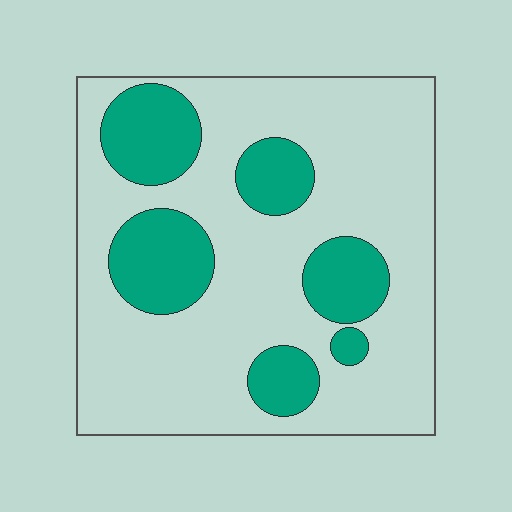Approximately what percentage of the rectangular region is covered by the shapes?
Approximately 25%.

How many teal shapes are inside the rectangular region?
6.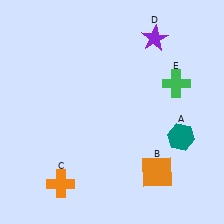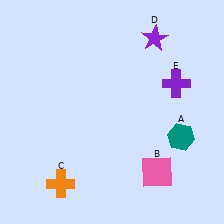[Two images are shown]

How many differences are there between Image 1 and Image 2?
There are 2 differences between the two images.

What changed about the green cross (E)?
In Image 1, E is green. In Image 2, it changed to purple.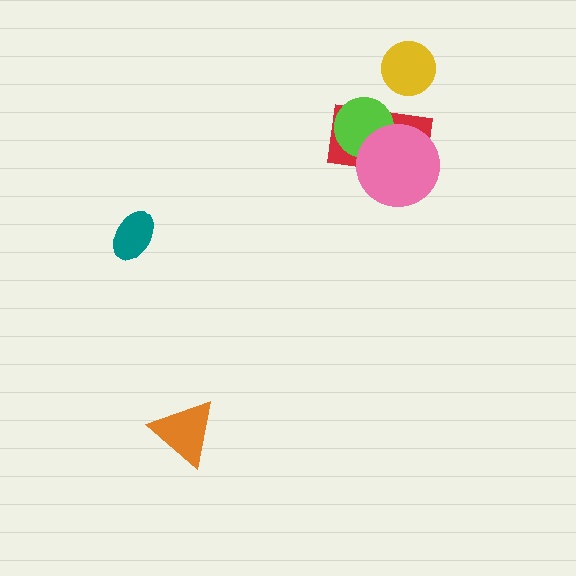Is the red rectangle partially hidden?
Yes, it is partially covered by another shape.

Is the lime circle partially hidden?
Yes, it is partially covered by another shape.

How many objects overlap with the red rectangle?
2 objects overlap with the red rectangle.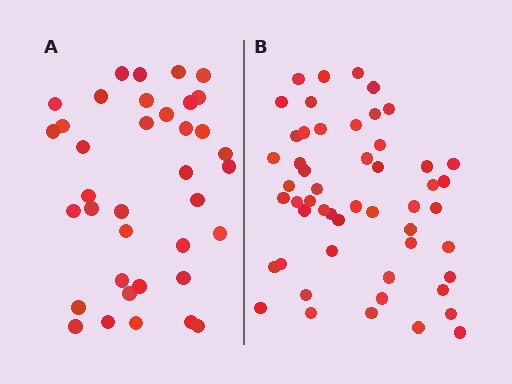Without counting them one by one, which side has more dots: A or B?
Region B (the right region) has more dots.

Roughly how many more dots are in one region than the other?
Region B has approximately 15 more dots than region A.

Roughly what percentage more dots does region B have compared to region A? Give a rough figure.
About 40% more.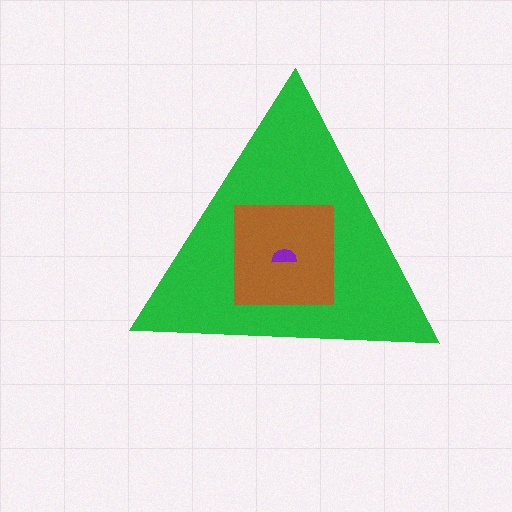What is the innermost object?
The purple semicircle.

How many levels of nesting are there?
3.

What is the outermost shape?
The green triangle.